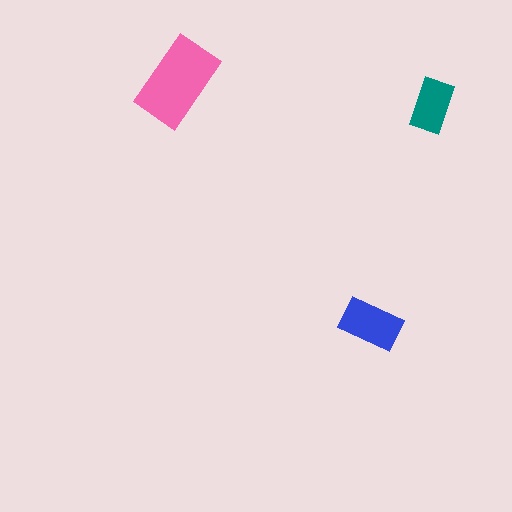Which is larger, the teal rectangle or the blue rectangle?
The blue one.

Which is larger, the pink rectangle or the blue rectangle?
The pink one.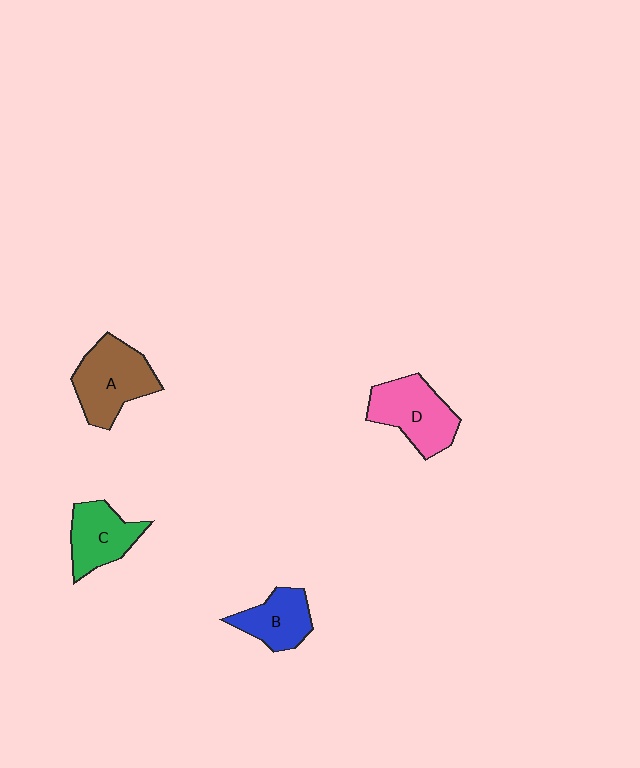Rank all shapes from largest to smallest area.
From largest to smallest: A (brown), D (pink), C (green), B (blue).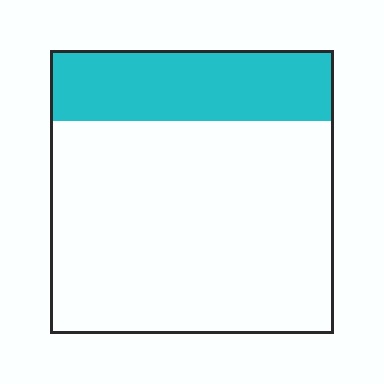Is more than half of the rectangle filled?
No.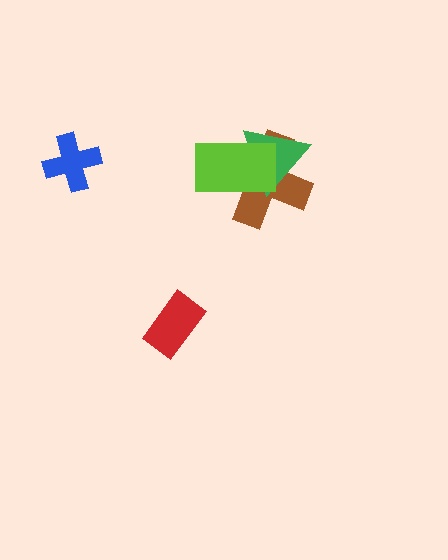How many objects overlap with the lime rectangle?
2 objects overlap with the lime rectangle.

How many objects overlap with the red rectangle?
0 objects overlap with the red rectangle.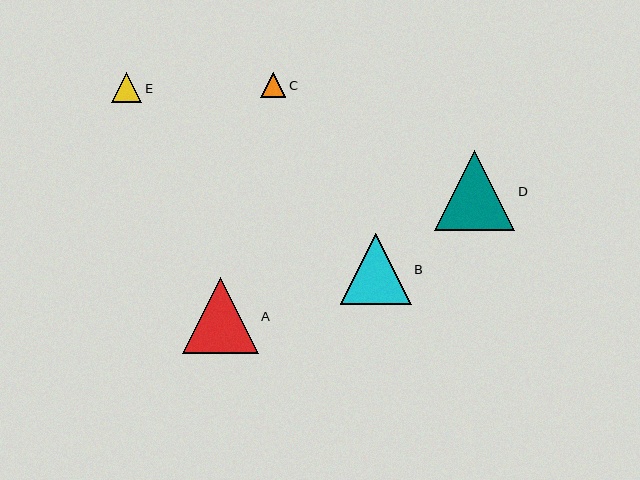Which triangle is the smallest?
Triangle C is the smallest with a size of approximately 26 pixels.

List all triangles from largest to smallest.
From largest to smallest: D, A, B, E, C.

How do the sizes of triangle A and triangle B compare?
Triangle A and triangle B are approximately the same size.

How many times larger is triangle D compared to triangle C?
Triangle D is approximately 3.1 times the size of triangle C.